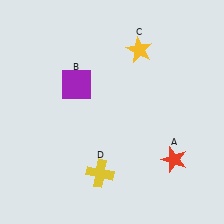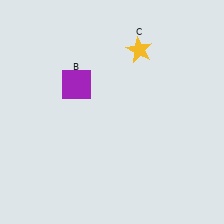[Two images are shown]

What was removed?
The red star (A), the yellow cross (D) were removed in Image 2.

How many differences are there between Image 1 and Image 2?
There are 2 differences between the two images.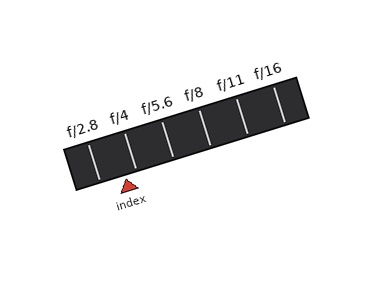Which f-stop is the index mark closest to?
The index mark is closest to f/4.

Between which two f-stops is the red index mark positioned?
The index mark is between f/2.8 and f/4.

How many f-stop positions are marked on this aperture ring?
There are 6 f-stop positions marked.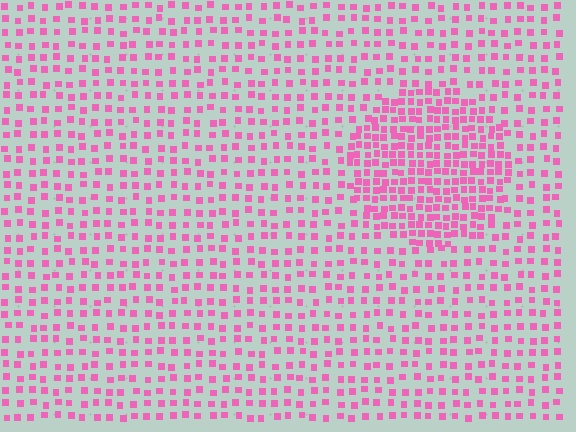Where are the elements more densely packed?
The elements are more densely packed inside the circle boundary.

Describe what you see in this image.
The image contains small pink elements arranged at two different densities. A circle-shaped region is visible where the elements are more densely packed than the surrounding area.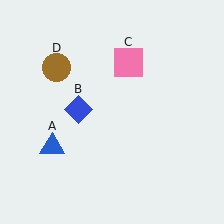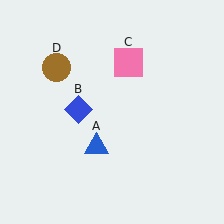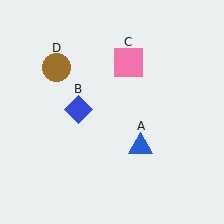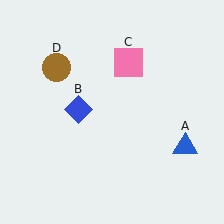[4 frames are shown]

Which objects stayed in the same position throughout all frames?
Blue diamond (object B) and pink square (object C) and brown circle (object D) remained stationary.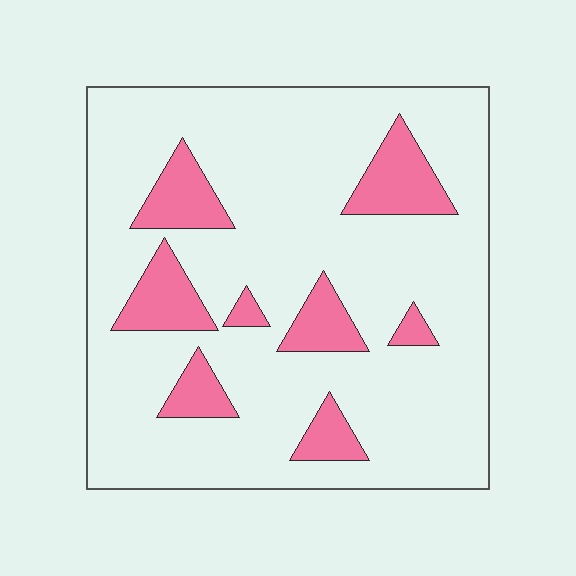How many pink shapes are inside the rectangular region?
8.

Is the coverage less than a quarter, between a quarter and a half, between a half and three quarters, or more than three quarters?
Less than a quarter.